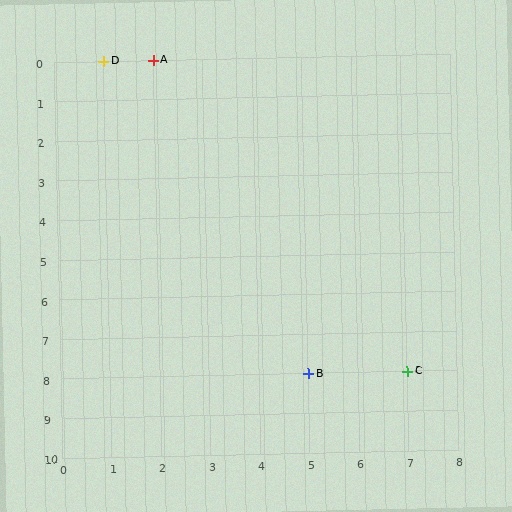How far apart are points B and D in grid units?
Points B and D are 4 columns and 8 rows apart (about 8.9 grid units diagonally).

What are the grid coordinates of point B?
Point B is at grid coordinates (5, 8).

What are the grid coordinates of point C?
Point C is at grid coordinates (7, 8).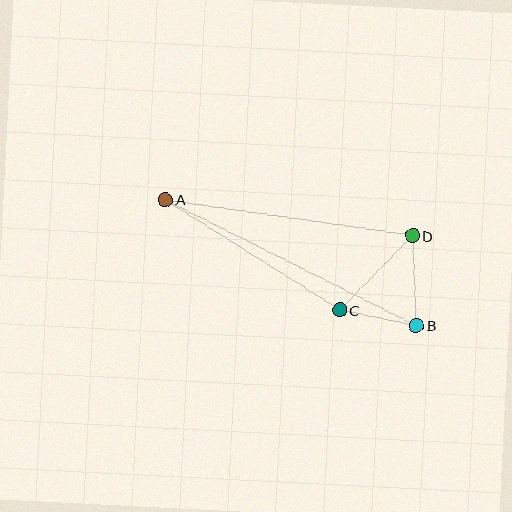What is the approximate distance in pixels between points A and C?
The distance between A and C is approximately 206 pixels.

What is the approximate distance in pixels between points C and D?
The distance between C and D is approximately 104 pixels.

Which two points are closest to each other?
Points B and C are closest to each other.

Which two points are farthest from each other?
Points A and B are farthest from each other.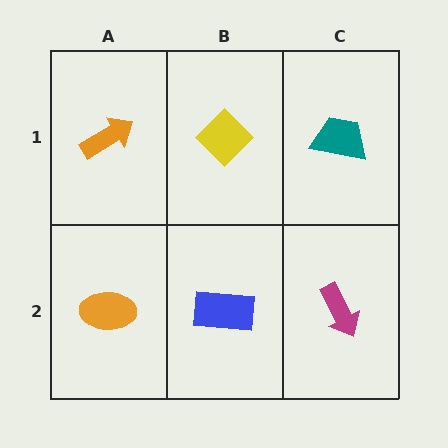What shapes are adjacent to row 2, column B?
A yellow diamond (row 1, column B), an orange ellipse (row 2, column A), a magenta arrow (row 2, column C).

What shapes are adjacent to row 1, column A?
An orange ellipse (row 2, column A), a yellow diamond (row 1, column B).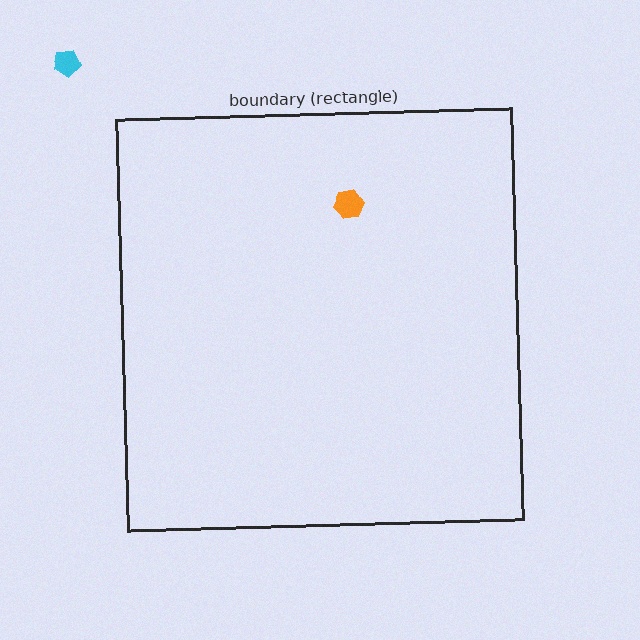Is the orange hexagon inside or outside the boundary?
Inside.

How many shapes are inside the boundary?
1 inside, 1 outside.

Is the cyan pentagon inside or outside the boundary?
Outside.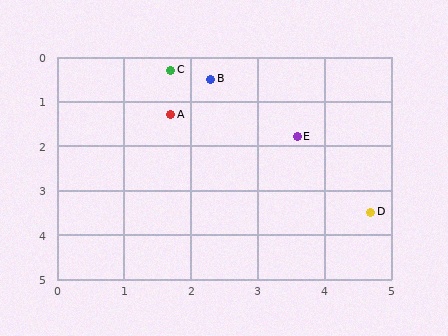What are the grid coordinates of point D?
Point D is at approximately (4.7, 3.5).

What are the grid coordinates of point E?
Point E is at approximately (3.6, 1.8).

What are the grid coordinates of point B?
Point B is at approximately (2.3, 0.5).